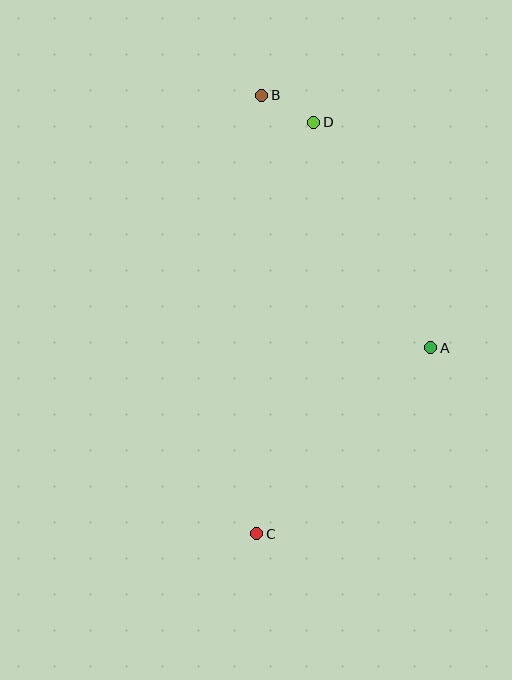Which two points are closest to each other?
Points B and D are closest to each other.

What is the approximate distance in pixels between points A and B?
The distance between A and B is approximately 304 pixels.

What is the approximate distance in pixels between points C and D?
The distance between C and D is approximately 415 pixels.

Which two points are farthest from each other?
Points B and C are farthest from each other.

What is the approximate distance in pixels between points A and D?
The distance between A and D is approximately 254 pixels.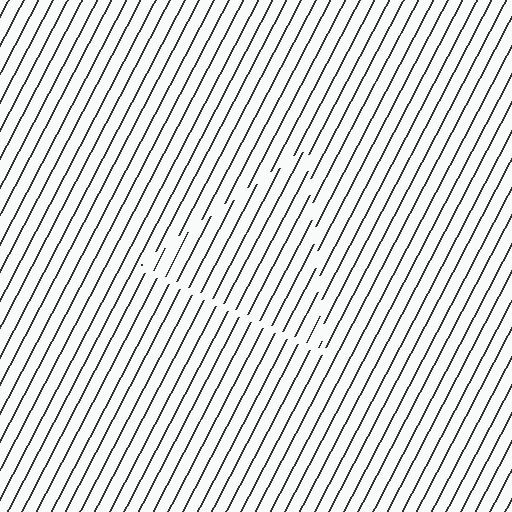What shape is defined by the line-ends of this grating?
An illusory triangle. The interior of the shape contains the same grating, shifted by half a period — the contour is defined by the phase discontinuity where line-ends from the inner and outer gratings abut.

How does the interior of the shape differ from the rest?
The interior of the shape contains the same grating, shifted by half a period — the contour is defined by the phase discontinuity where line-ends from the inner and outer gratings abut.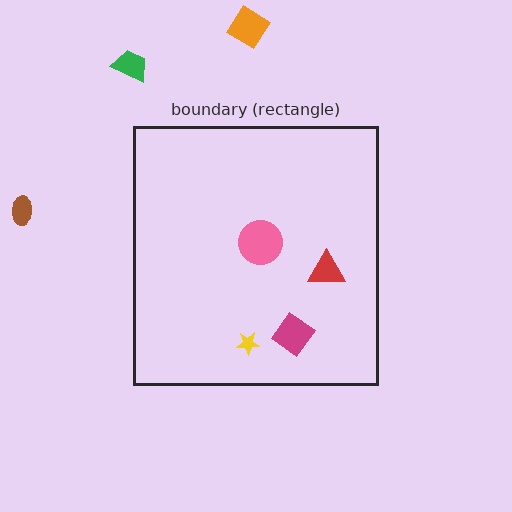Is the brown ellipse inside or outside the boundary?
Outside.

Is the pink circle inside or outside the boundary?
Inside.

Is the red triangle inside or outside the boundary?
Inside.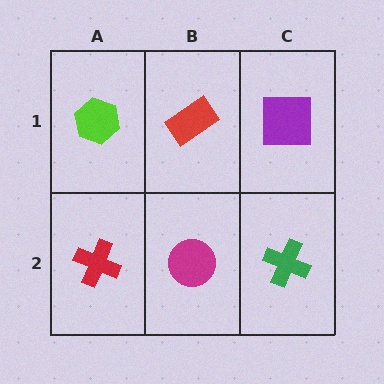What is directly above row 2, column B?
A red rectangle.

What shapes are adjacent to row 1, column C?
A green cross (row 2, column C), a red rectangle (row 1, column B).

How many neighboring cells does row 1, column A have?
2.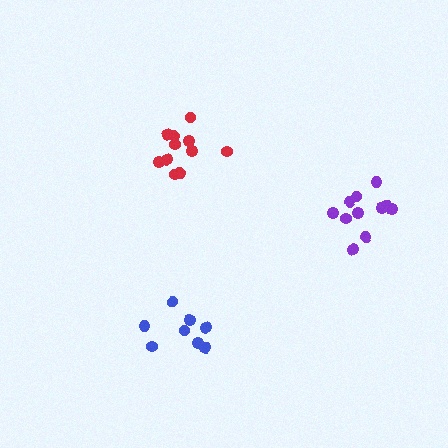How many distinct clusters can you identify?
There are 3 distinct clusters.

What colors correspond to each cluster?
The clusters are colored: blue, red, purple.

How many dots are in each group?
Group 1: 8 dots, Group 2: 11 dots, Group 3: 11 dots (30 total).